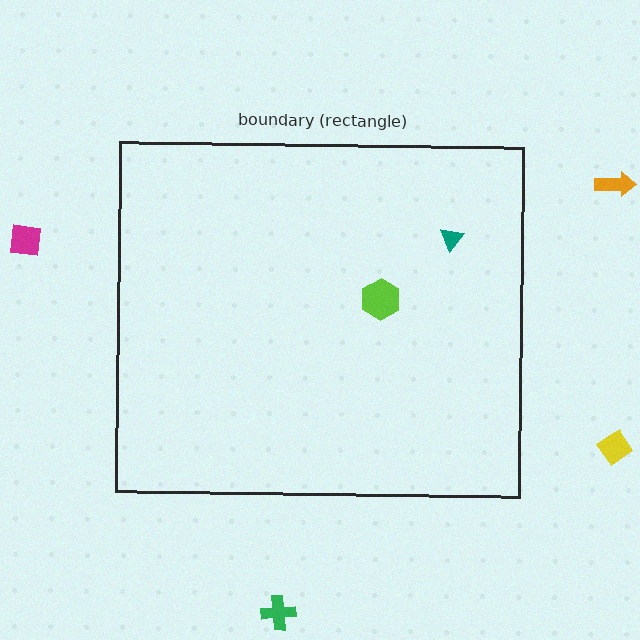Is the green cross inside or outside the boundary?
Outside.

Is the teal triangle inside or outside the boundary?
Inside.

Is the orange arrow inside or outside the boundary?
Outside.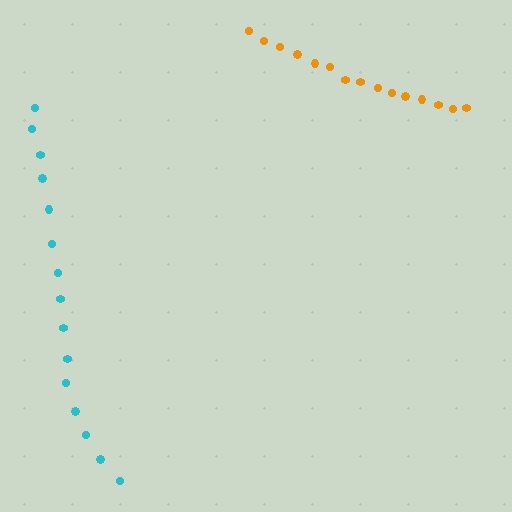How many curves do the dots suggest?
There are 2 distinct paths.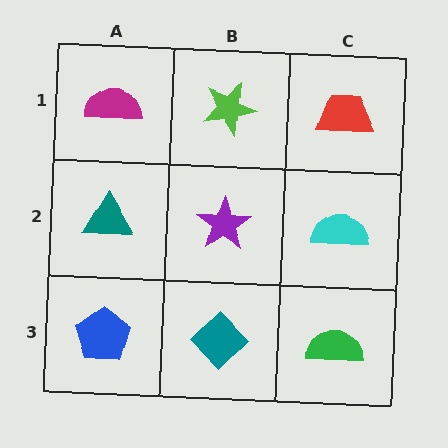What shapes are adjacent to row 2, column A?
A magenta semicircle (row 1, column A), a blue pentagon (row 3, column A), a purple star (row 2, column B).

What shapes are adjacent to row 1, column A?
A teal triangle (row 2, column A), a lime star (row 1, column B).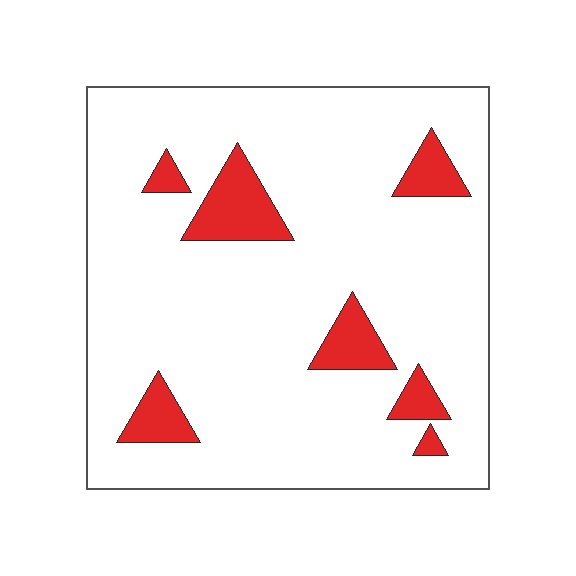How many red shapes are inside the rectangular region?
7.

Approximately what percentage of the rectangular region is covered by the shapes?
Approximately 10%.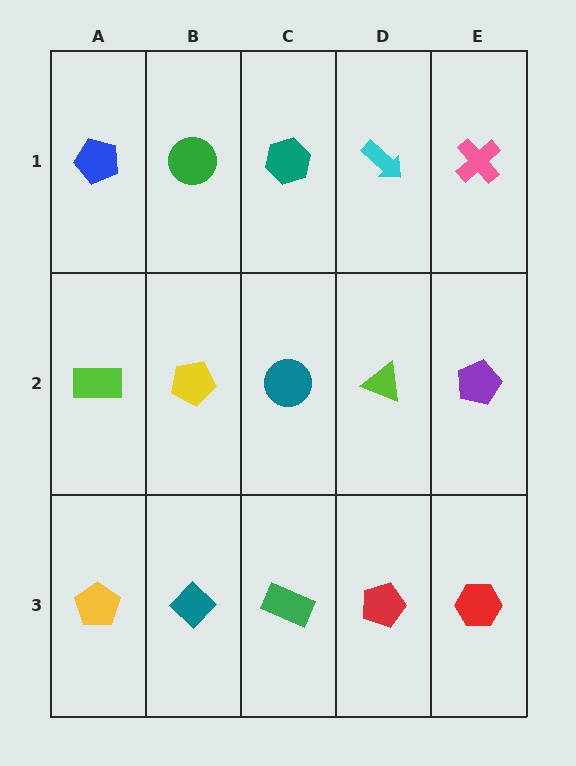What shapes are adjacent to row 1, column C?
A teal circle (row 2, column C), a green circle (row 1, column B), a cyan arrow (row 1, column D).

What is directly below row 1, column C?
A teal circle.